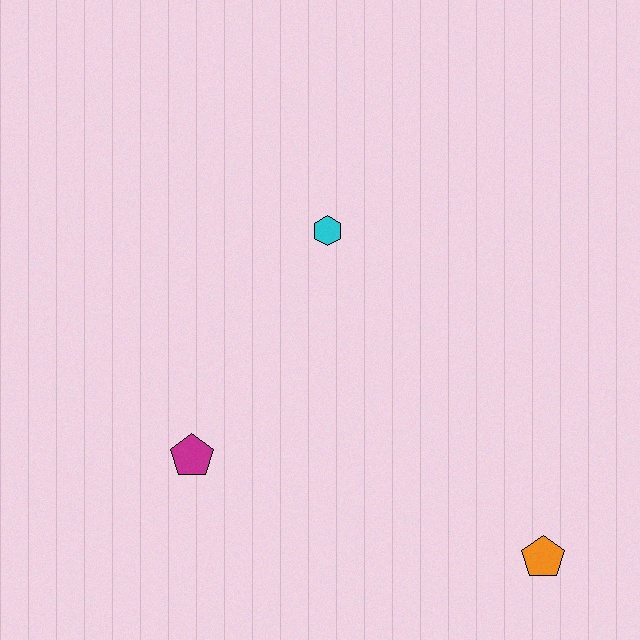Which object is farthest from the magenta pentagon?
The orange pentagon is farthest from the magenta pentagon.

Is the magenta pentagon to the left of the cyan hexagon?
Yes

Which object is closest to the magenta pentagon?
The cyan hexagon is closest to the magenta pentagon.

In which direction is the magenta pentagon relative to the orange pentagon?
The magenta pentagon is to the left of the orange pentagon.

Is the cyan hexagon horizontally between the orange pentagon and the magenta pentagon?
Yes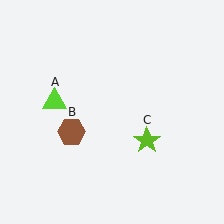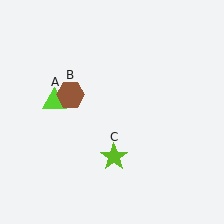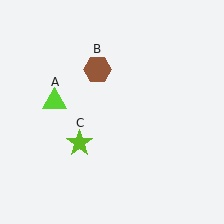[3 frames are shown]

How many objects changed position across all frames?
2 objects changed position: brown hexagon (object B), lime star (object C).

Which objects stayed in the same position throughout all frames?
Lime triangle (object A) remained stationary.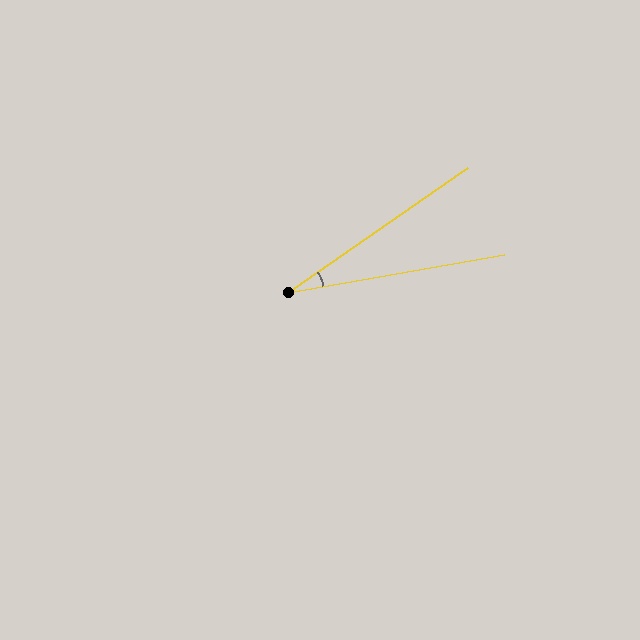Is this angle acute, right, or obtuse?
It is acute.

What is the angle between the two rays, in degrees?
Approximately 25 degrees.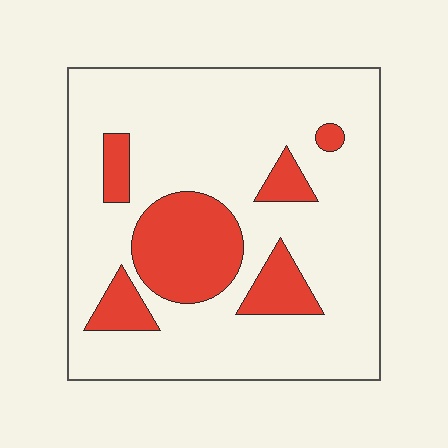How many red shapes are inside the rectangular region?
6.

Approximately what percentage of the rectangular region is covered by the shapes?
Approximately 20%.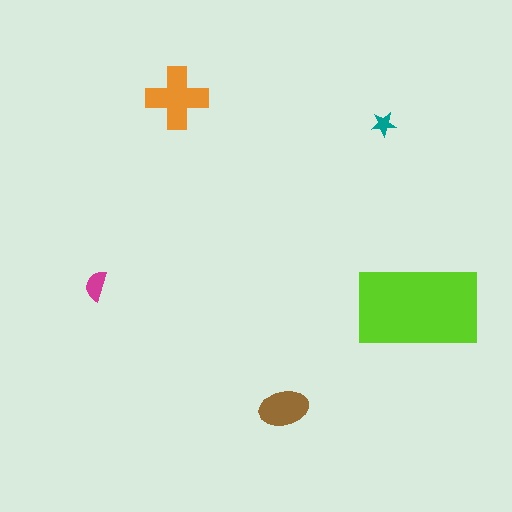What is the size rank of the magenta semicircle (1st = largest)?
4th.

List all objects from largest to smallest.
The lime rectangle, the orange cross, the brown ellipse, the magenta semicircle, the teal star.